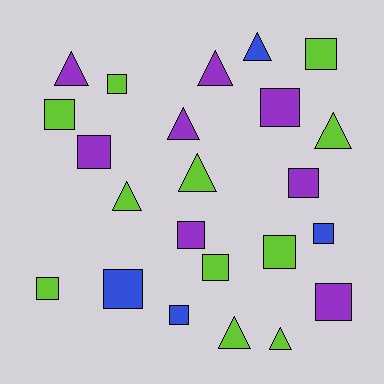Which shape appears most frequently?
Square, with 14 objects.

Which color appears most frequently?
Lime, with 11 objects.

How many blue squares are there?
There are 3 blue squares.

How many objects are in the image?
There are 23 objects.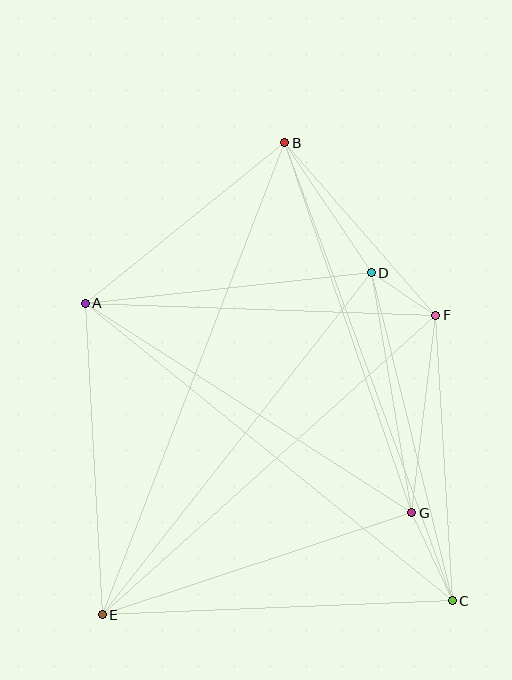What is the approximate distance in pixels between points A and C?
The distance between A and C is approximately 472 pixels.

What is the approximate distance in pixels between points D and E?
The distance between D and E is approximately 435 pixels.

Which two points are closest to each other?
Points D and F are closest to each other.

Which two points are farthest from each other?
Points B and E are farthest from each other.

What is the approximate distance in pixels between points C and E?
The distance between C and E is approximately 350 pixels.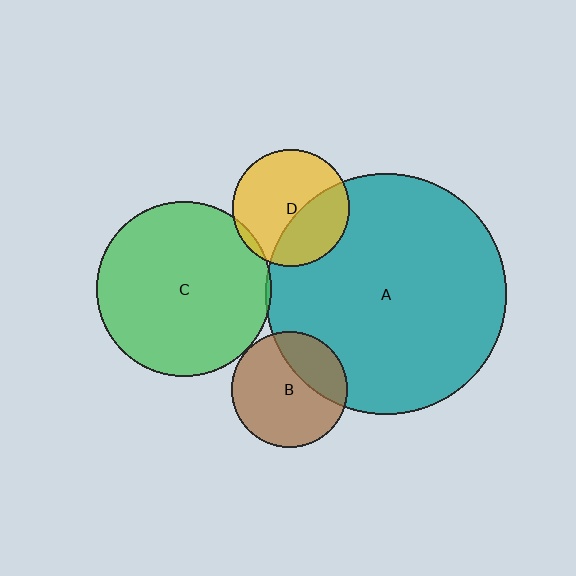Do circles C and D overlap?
Yes.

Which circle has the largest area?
Circle A (teal).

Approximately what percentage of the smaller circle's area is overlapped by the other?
Approximately 5%.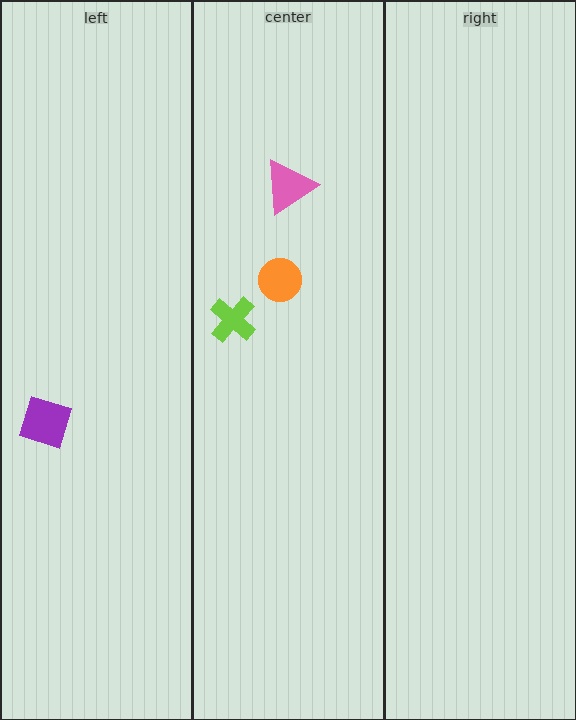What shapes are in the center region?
The pink triangle, the lime cross, the orange circle.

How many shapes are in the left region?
1.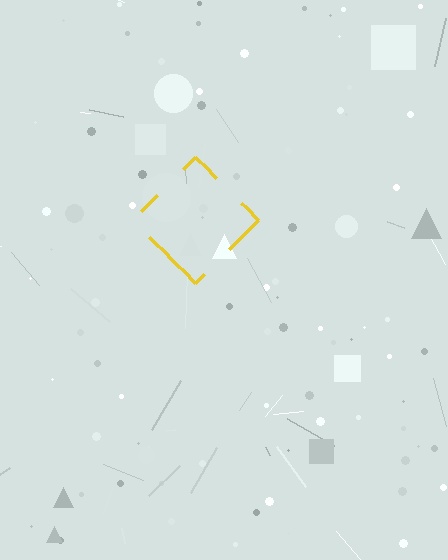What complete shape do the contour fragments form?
The contour fragments form a diamond.